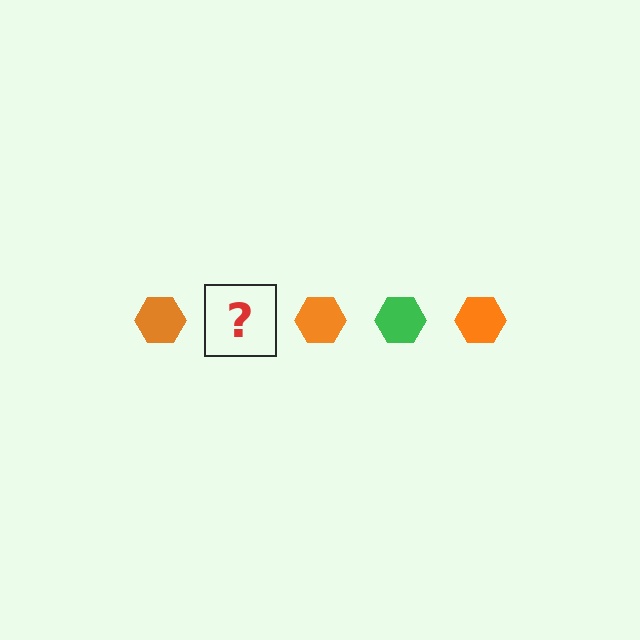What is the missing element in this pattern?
The missing element is a green hexagon.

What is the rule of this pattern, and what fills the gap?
The rule is that the pattern cycles through orange, green hexagons. The gap should be filled with a green hexagon.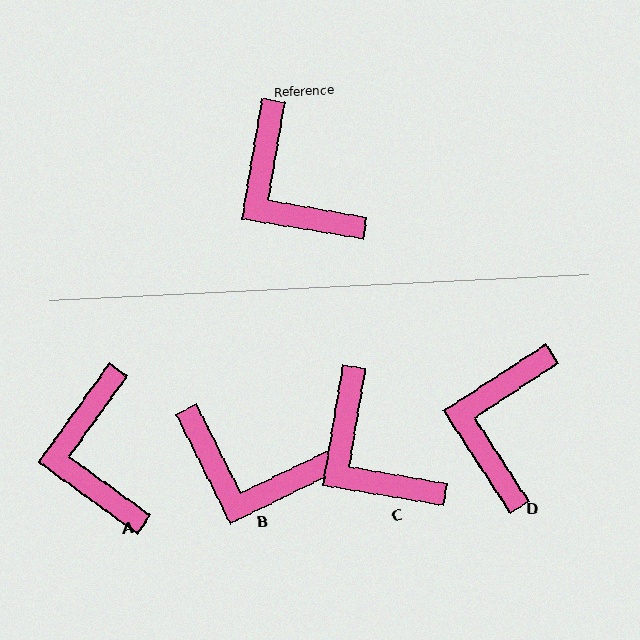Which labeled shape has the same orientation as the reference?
C.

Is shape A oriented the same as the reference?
No, it is off by about 26 degrees.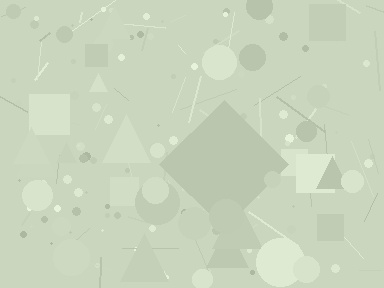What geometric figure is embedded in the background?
A diamond is embedded in the background.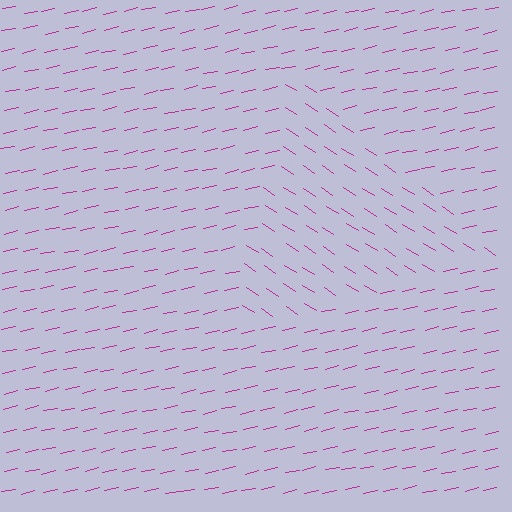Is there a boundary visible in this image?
Yes, there is a texture boundary formed by a change in line orientation.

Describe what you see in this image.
The image is filled with small magenta line segments. A triangle region in the image has lines oriented differently from the surrounding lines, creating a visible texture boundary.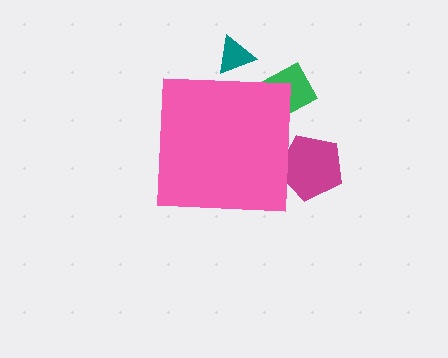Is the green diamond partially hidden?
Yes, the green diamond is partially hidden behind the pink square.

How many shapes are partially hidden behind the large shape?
3 shapes are partially hidden.